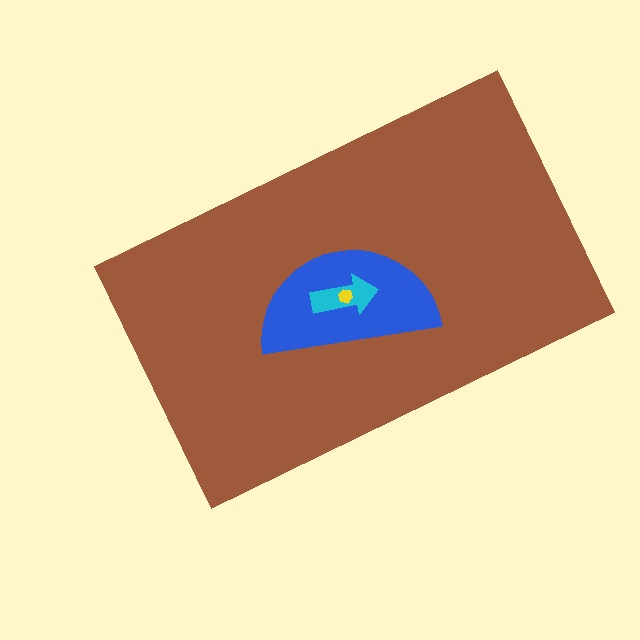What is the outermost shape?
The brown rectangle.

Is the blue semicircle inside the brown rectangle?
Yes.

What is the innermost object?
The yellow hexagon.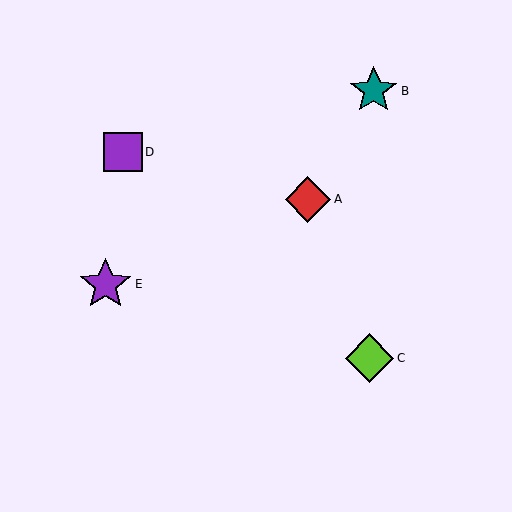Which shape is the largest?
The purple star (labeled E) is the largest.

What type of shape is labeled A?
Shape A is a red diamond.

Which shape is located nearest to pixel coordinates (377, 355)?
The lime diamond (labeled C) at (369, 358) is nearest to that location.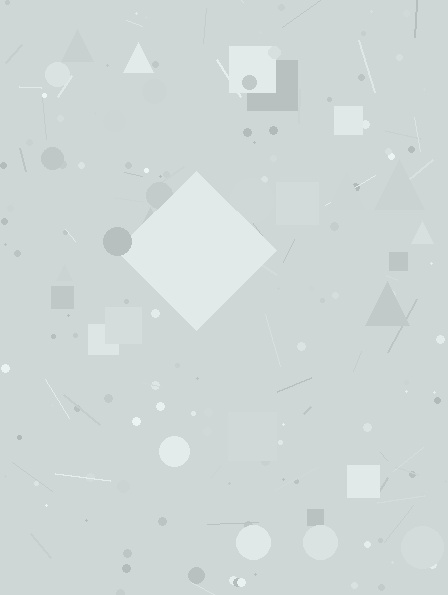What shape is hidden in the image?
A diamond is hidden in the image.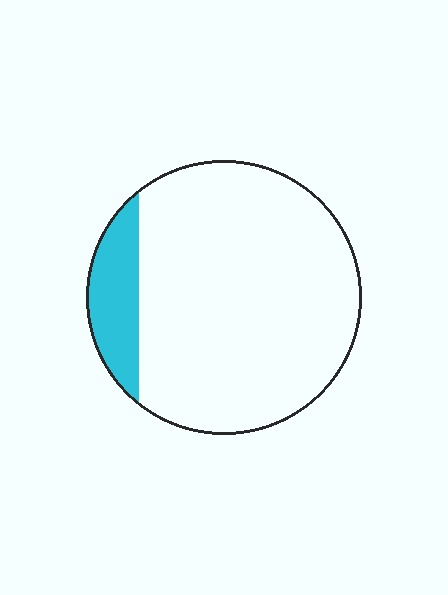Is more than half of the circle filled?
No.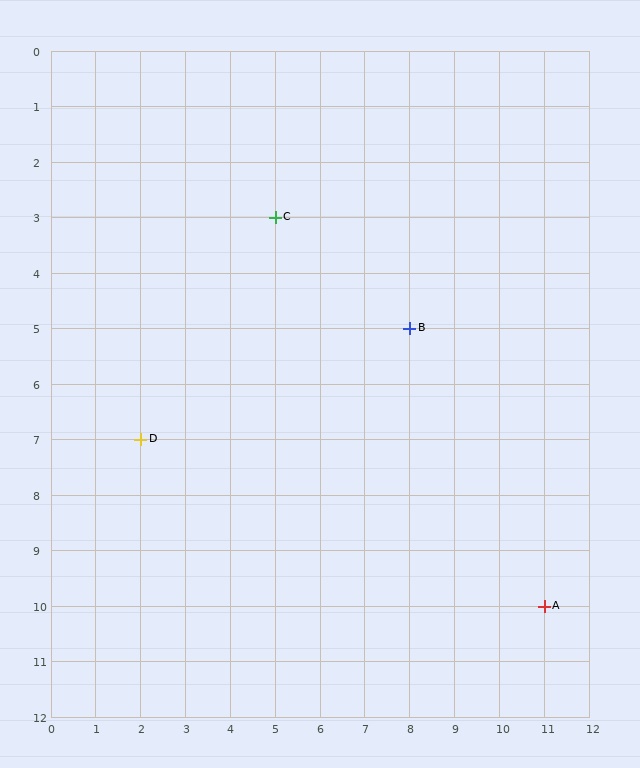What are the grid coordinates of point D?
Point D is at grid coordinates (2, 7).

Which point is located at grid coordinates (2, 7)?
Point D is at (2, 7).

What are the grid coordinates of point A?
Point A is at grid coordinates (11, 10).